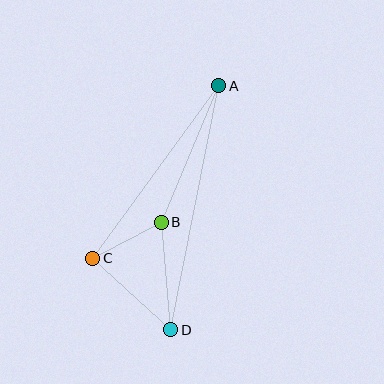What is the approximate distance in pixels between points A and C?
The distance between A and C is approximately 214 pixels.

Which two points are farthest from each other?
Points A and D are farthest from each other.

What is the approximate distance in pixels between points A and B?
The distance between A and B is approximately 148 pixels.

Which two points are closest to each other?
Points B and C are closest to each other.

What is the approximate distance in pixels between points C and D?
The distance between C and D is approximately 106 pixels.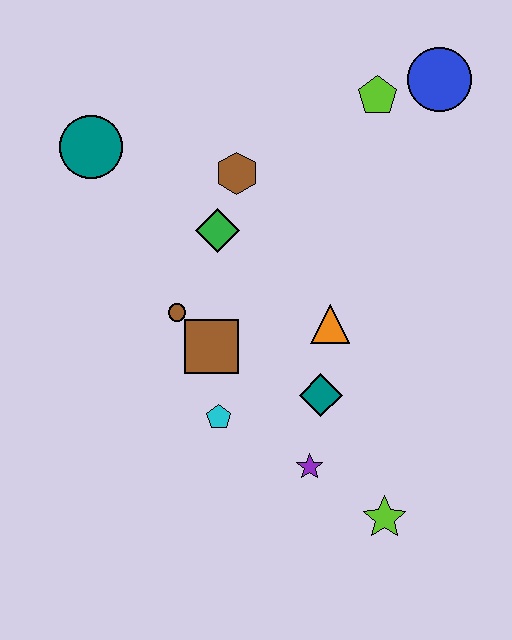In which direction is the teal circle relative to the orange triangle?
The teal circle is to the left of the orange triangle.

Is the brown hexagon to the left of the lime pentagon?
Yes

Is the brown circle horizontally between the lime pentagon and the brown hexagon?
No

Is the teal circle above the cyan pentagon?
Yes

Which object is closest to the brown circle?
The brown square is closest to the brown circle.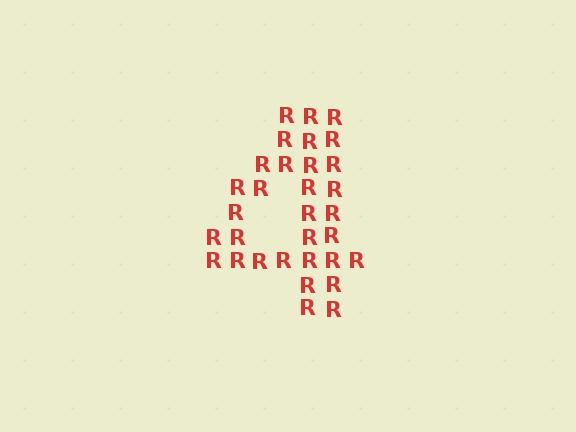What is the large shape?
The large shape is the digit 4.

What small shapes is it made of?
It is made of small letter R's.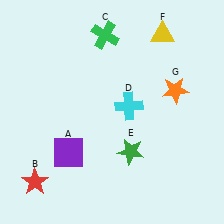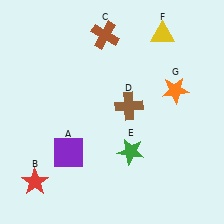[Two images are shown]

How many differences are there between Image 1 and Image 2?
There are 2 differences between the two images.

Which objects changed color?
C changed from green to brown. D changed from cyan to brown.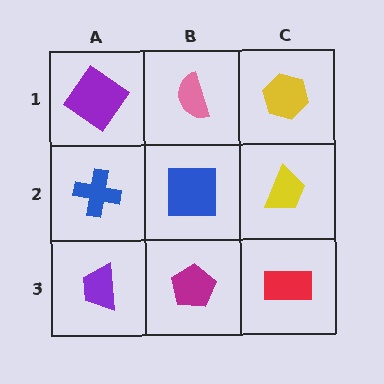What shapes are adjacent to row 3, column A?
A blue cross (row 2, column A), a magenta pentagon (row 3, column B).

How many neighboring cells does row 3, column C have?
2.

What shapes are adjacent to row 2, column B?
A pink semicircle (row 1, column B), a magenta pentagon (row 3, column B), a blue cross (row 2, column A), a yellow trapezoid (row 2, column C).